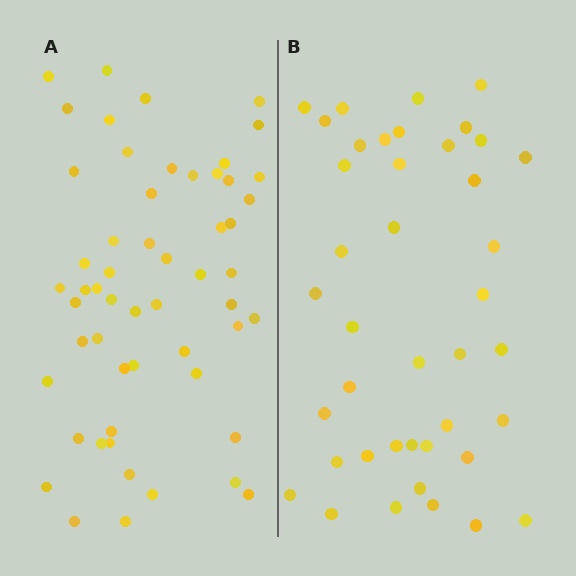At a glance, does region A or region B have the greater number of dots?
Region A (the left region) has more dots.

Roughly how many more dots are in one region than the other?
Region A has approximately 15 more dots than region B.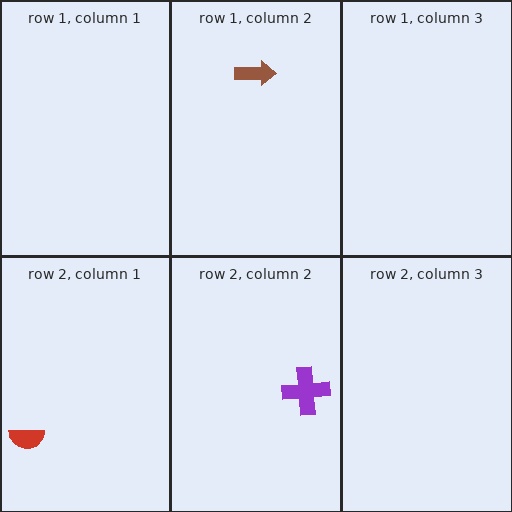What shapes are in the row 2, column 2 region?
The purple cross.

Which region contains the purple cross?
The row 2, column 2 region.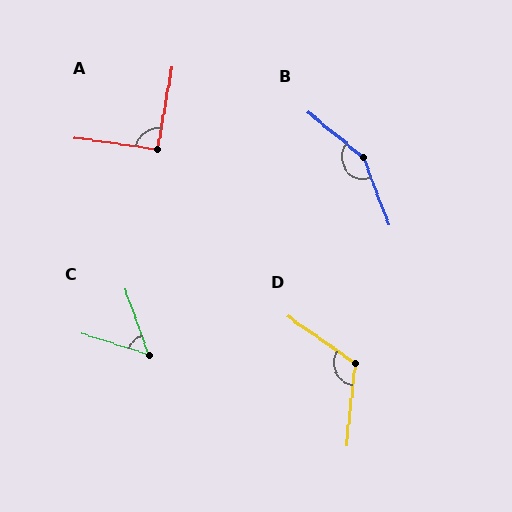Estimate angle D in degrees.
Approximately 119 degrees.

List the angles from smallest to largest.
C (53°), A (92°), D (119°), B (150°).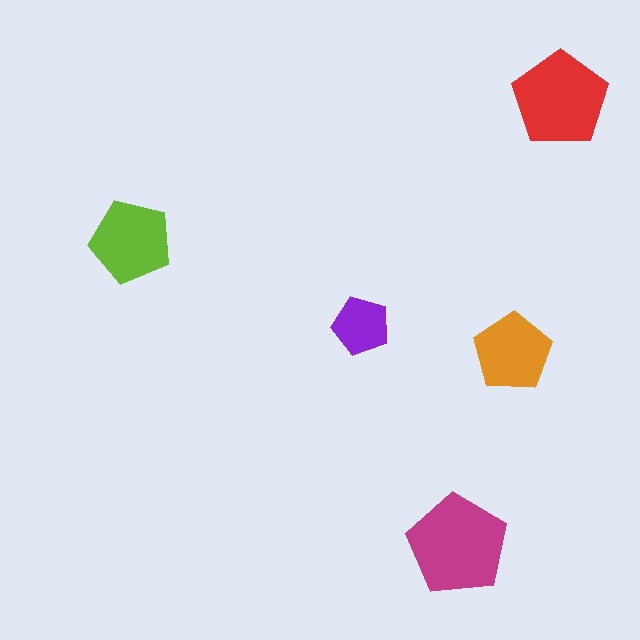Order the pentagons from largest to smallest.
the magenta one, the red one, the lime one, the orange one, the purple one.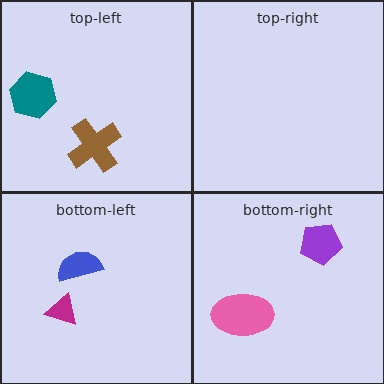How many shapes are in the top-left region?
2.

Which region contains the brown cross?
The top-left region.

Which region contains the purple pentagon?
The bottom-right region.